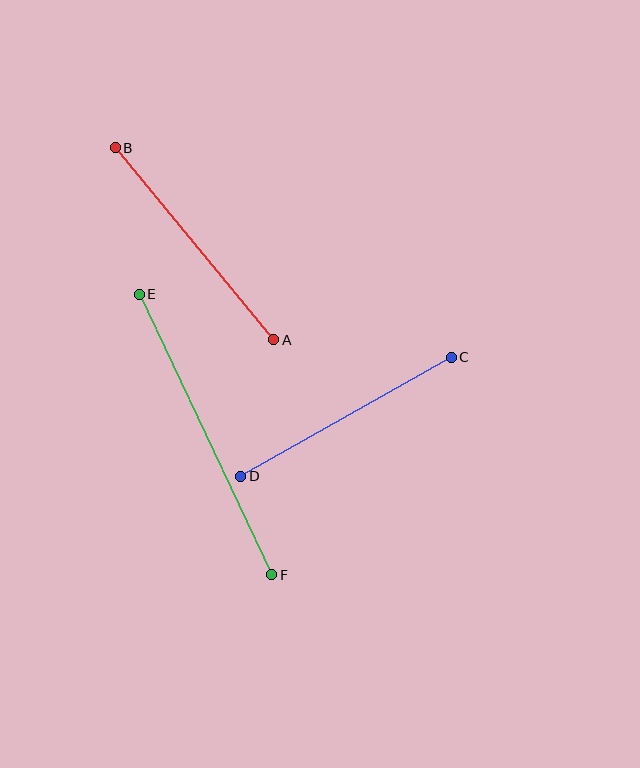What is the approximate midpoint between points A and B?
The midpoint is at approximately (194, 244) pixels.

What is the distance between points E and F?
The distance is approximately 310 pixels.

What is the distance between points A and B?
The distance is approximately 249 pixels.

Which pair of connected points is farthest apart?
Points E and F are farthest apart.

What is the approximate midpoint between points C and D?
The midpoint is at approximately (346, 417) pixels.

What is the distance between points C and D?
The distance is approximately 242 pixels.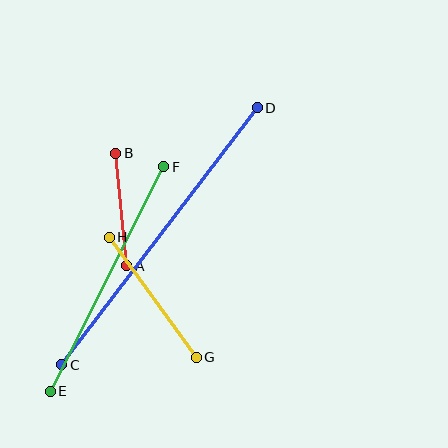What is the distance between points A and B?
The distance is approximately 113 pixels.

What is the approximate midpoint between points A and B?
The midpoint is at approximately (121, 209) pixels.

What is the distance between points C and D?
The distance is approximately 323 pixels.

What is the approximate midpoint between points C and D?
The midpoint is at approximately (160, 236) pixels.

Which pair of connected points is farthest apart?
Points C and D are farthest apart.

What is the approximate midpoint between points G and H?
The midpoint is at approximately (153, 297) pixels.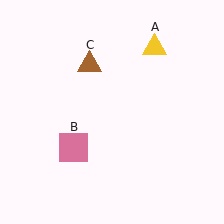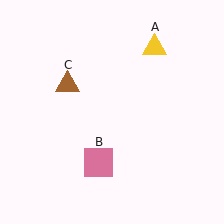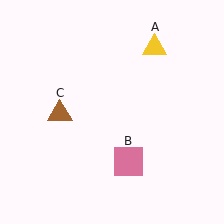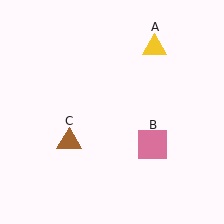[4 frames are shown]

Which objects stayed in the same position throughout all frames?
Yellow triangle (object A) remained stationary.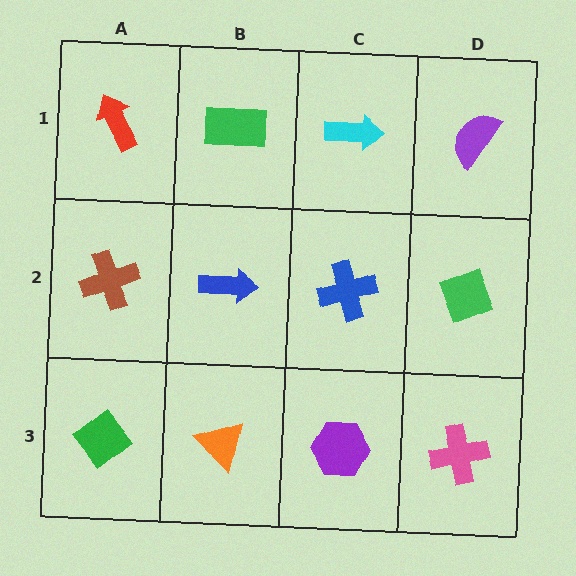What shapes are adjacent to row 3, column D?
A green diamond (row 2, column D), a purple hexagon (row 3, column C).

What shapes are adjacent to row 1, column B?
A blue arrow (row 2, column B), a red arrow (row 1, column A), a cyan arrow (row 1, column C).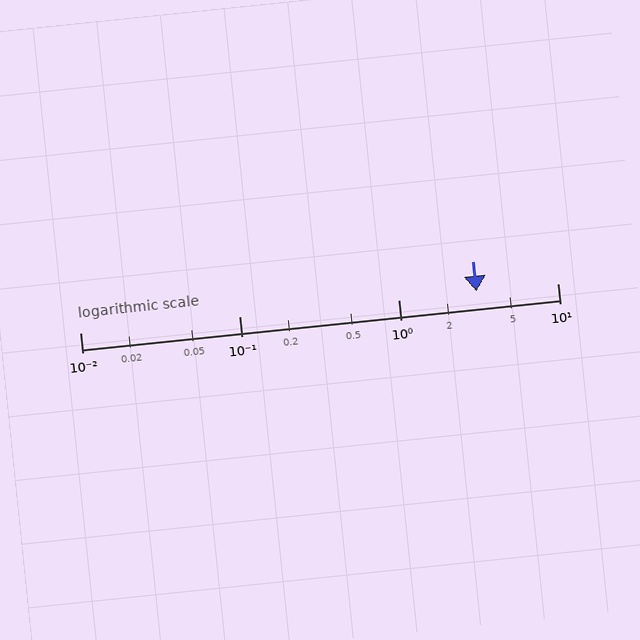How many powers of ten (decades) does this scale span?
The scale spans 3 decades, from 0.01 to 10.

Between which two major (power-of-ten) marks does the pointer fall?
The pointer is between 1 and 10.